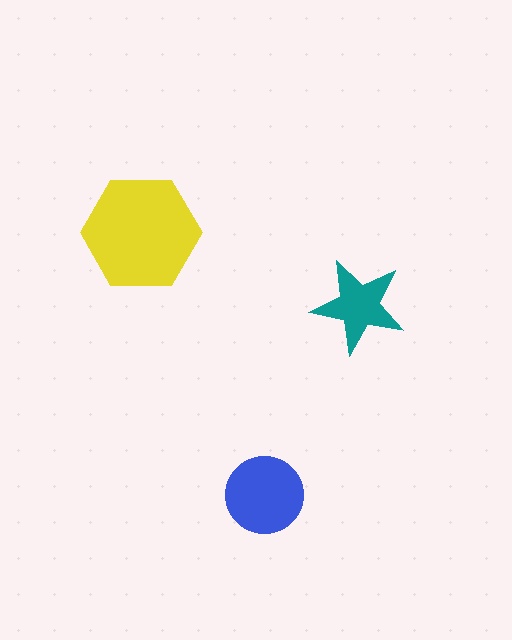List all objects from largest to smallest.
The yellow hexagon, the blue circle, the teal star.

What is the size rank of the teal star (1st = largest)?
3rd.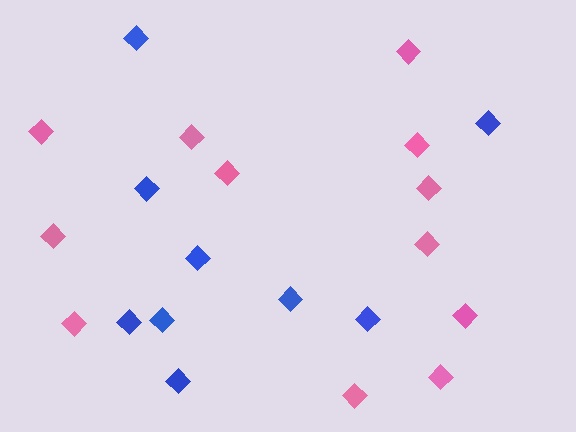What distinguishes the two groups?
There are 2 groups: one group of pink diamonds (12) and one group of blue diamonds (9).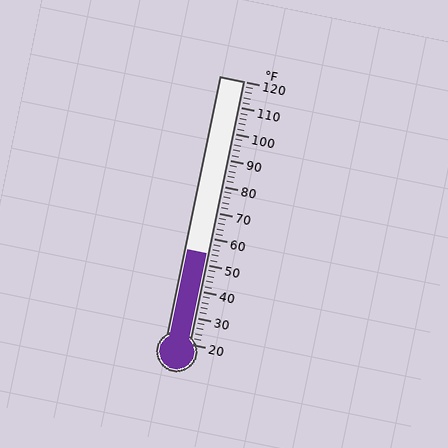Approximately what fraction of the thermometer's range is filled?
The thermometer is filled to approximately 35% of its range.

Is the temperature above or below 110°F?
The temperature is below 110°F.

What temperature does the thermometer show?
The thermometer shows approximately 54°F.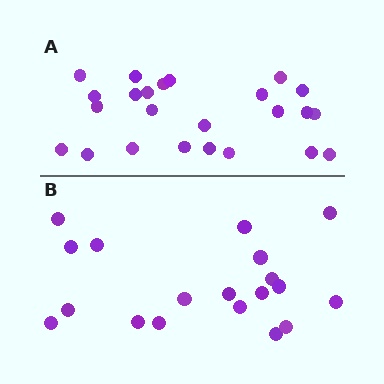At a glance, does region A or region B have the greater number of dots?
Region A (the top region) has more dots.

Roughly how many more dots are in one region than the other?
Region A has about 5 more dots than region B.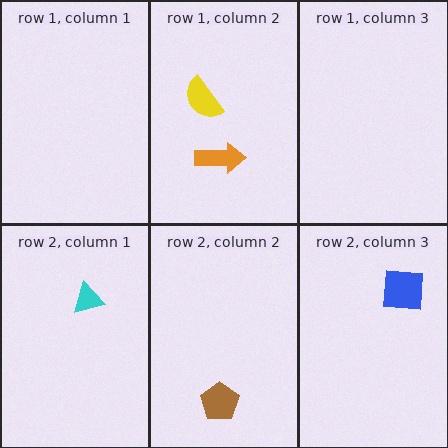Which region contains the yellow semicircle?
The row 1, column 2 region.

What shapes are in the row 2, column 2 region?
The brown pentagon.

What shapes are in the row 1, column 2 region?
The orange arrow, the yellow semicircle.